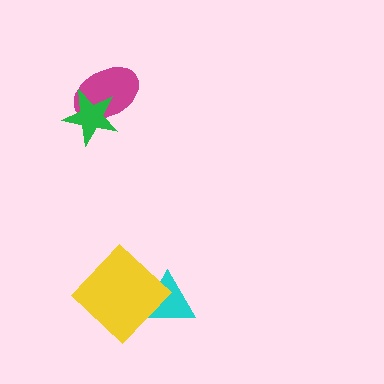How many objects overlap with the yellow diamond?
1 object overlaps with the yellow diamond.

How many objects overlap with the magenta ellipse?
1 object overlaps with the magenta ellipse.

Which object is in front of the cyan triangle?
The yellow diamond is in front of the cyan triangle.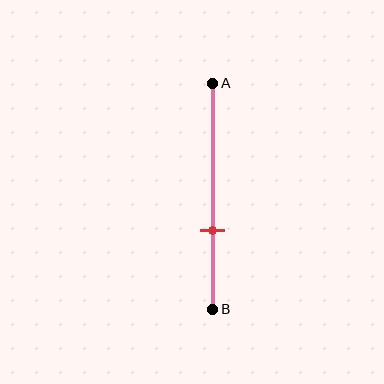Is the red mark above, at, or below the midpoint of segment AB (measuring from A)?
The red mark is below the midpoint of segment AB.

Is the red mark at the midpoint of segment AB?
No, the mark is at about 65% from A, not at the 50% midpoint.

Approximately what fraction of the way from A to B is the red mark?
The red mark is approximately 65% of the way from A to B.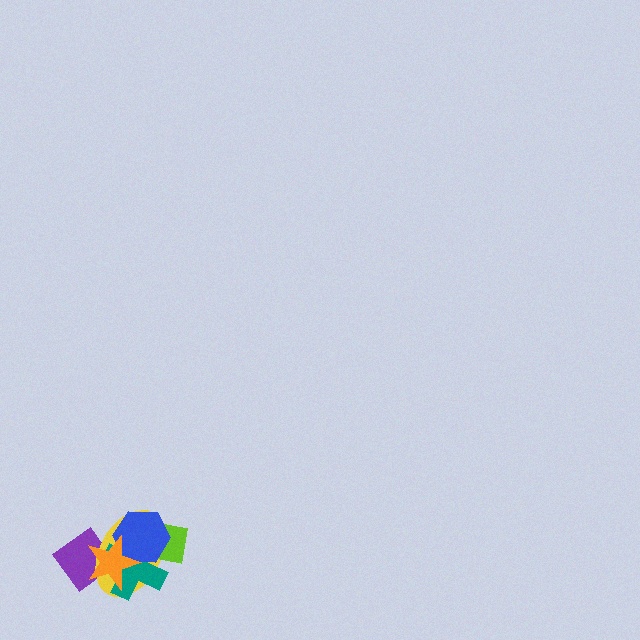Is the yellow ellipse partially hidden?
Yes, it is partially covered by another shape.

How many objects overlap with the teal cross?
5 objects overlap with the teal cross.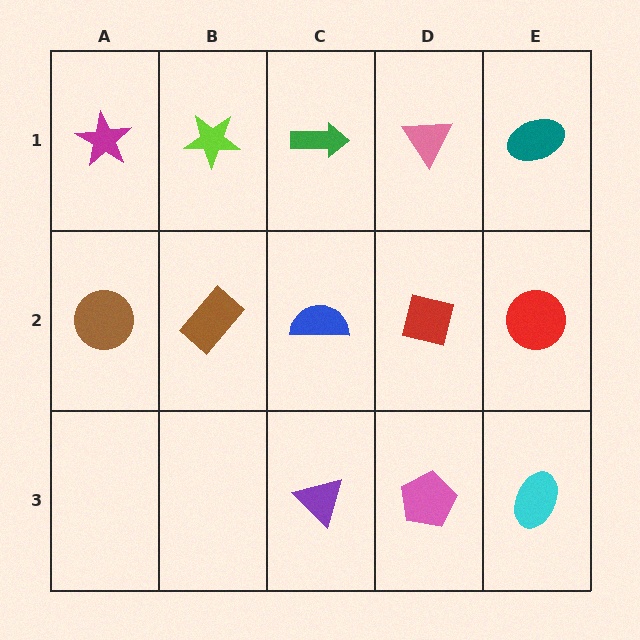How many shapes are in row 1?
5 shapes.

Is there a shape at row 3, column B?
No, that cell is empty.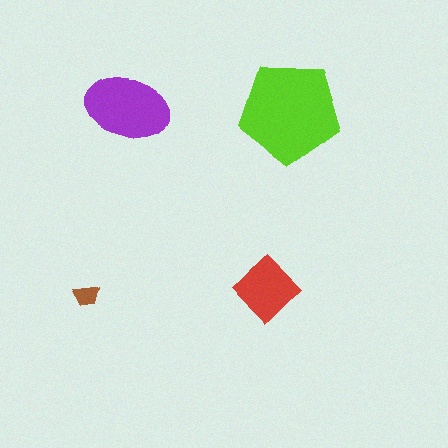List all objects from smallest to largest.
The brown trapezoid, the red diamond, the purple ellipse, the lime pentagon.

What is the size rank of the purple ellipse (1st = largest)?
2nd.